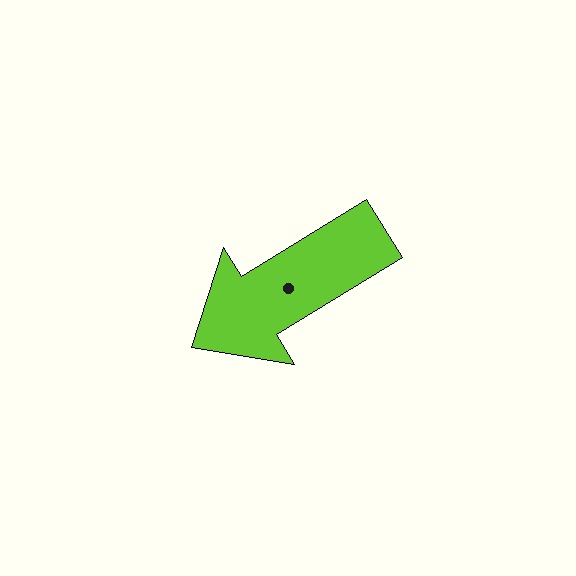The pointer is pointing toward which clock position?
Roughly 8 o'clock.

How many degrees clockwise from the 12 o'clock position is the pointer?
Approximately 238 degrees.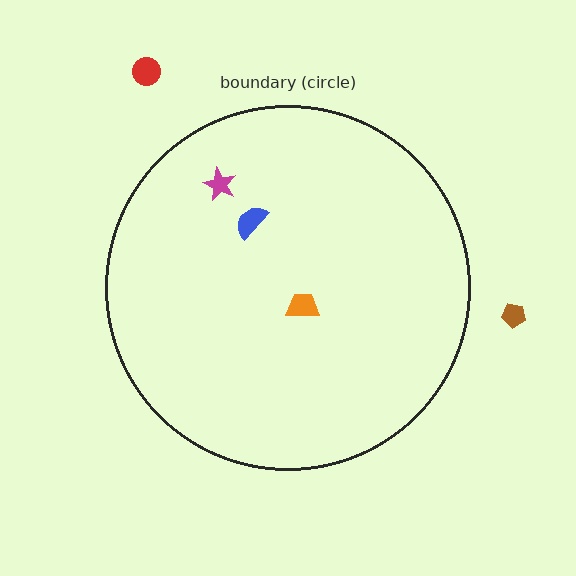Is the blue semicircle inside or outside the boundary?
Inside.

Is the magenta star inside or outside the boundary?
Inside.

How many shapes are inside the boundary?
3 inside, 2 outside.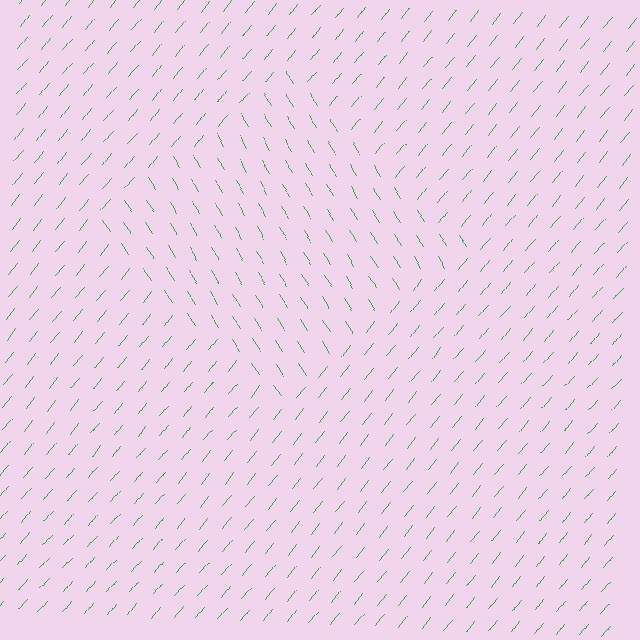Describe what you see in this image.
The image is filled with small green line segments. A diamond region in the image has lines oriented differently from the surrounding lines, creating a visible texture boundary.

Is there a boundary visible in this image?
Yes, there is a texture boundary formed by a change in line orientation.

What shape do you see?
I see a diamond.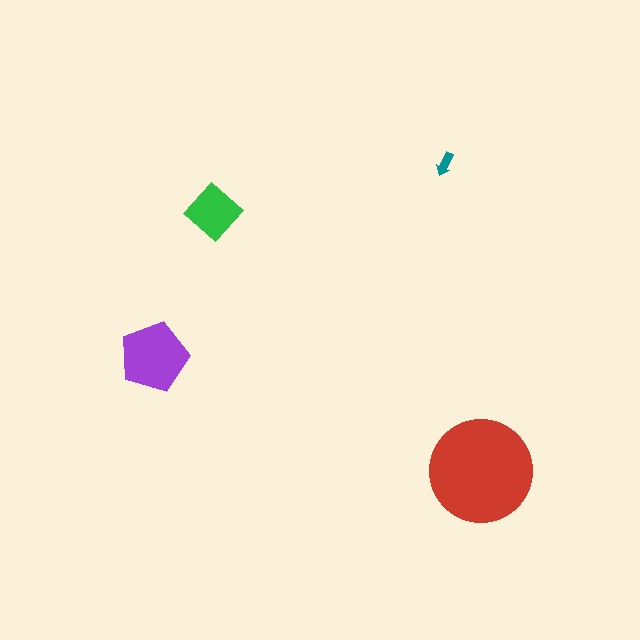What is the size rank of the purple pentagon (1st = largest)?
2nd.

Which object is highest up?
The teal arrow is topmost.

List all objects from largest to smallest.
The red circle, the purple pentagon, the green diamond, the teal arrow.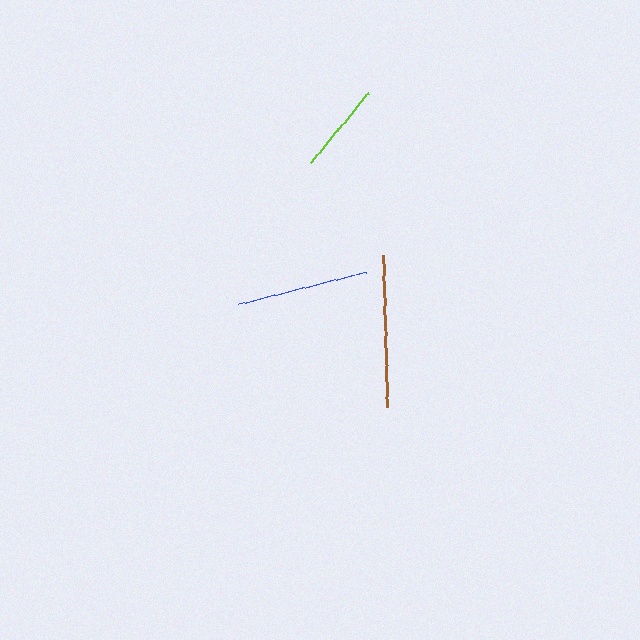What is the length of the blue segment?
The blue segment is approximately 131 pixels long.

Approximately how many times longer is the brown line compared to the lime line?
The brown line is approximately 1.7 times the length of the lime line.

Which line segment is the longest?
The brown line is the longest at approximately 152 pixels.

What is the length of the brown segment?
The brown segment is approximately 152 pixels long.